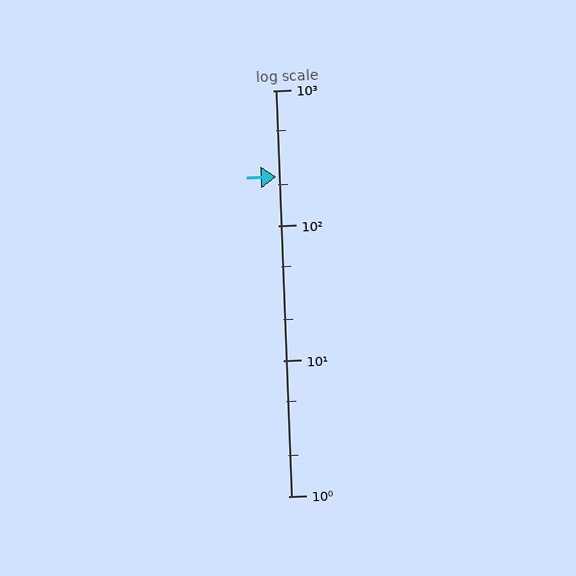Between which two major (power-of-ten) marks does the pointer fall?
The pointer is between 100 and 1000.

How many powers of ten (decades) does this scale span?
The scale spans 3 decades, from 1 to 1000.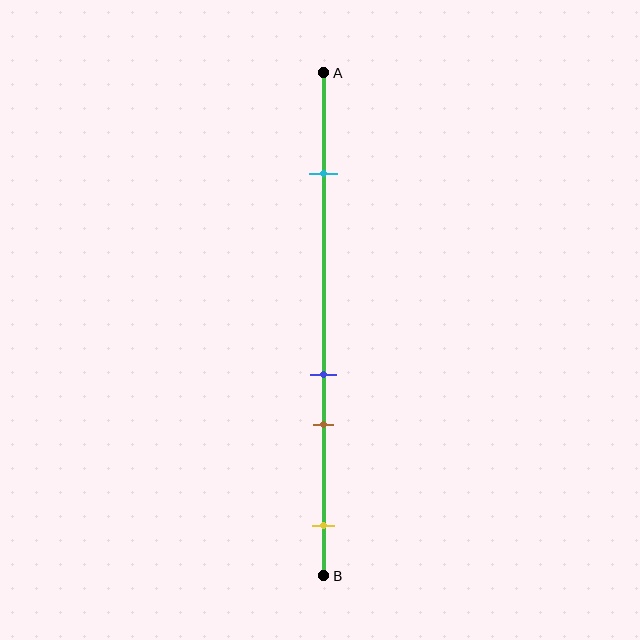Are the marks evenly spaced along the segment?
No, the marks are not evenly spaced.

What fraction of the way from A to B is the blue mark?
The blue mark is approximately 60% (0.6) of the way from A to B.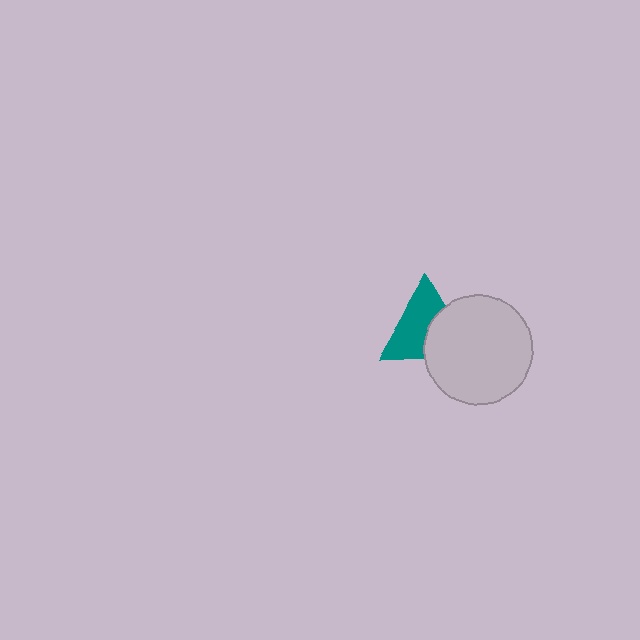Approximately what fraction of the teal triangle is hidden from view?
Roughly 41% of the teal triangle is hidden behind the light gray circle.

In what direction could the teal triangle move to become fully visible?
The teal triangle could move toward the upper-left. That would shift it out from behind the light gray circle entirely.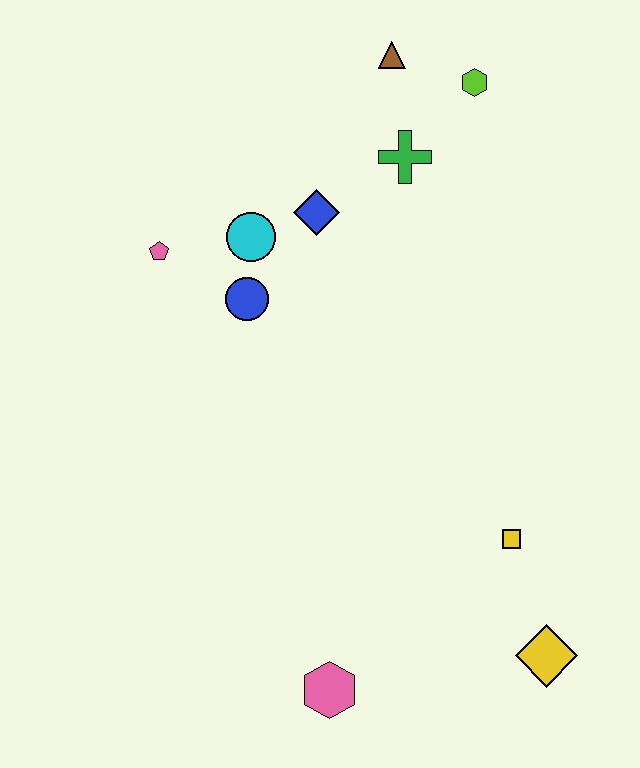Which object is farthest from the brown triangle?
The pink hexagon is farthest from the brown triangle.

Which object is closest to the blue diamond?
The cyan circle is closest to the blue diamond.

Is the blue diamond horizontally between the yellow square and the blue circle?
Yes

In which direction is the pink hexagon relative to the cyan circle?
The pink hexagon is below the cyan circle.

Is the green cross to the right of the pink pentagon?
Yes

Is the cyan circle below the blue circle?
No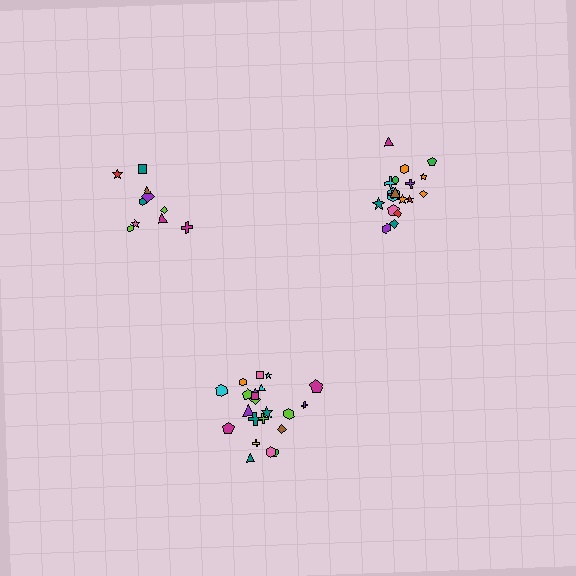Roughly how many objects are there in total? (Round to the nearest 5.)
Roughly 50 objects in total.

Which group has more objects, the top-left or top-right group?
The top-right group.